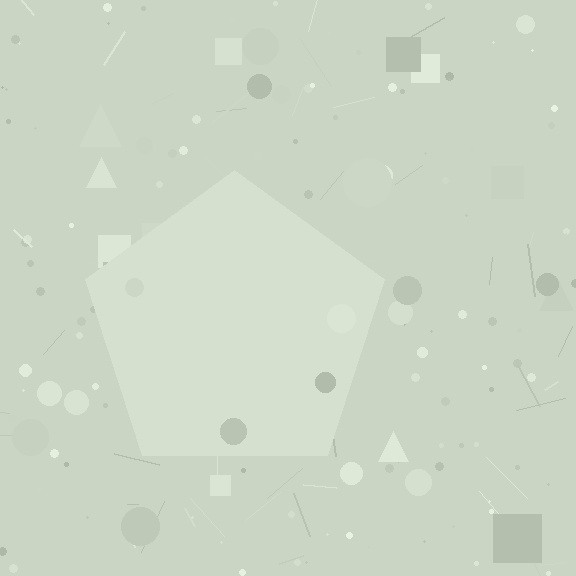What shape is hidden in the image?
A pentagon is hidden in the image.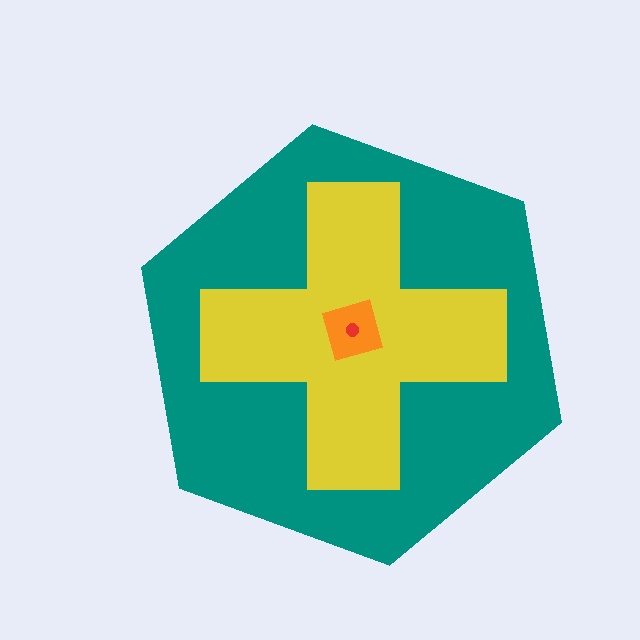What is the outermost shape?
The teal hexagon.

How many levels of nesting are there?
4.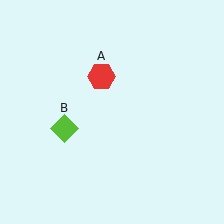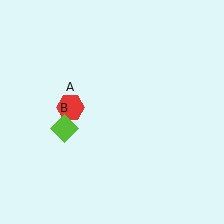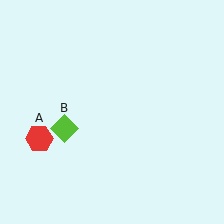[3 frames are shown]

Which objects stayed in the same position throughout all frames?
Lime diamond (object B) remained stationary.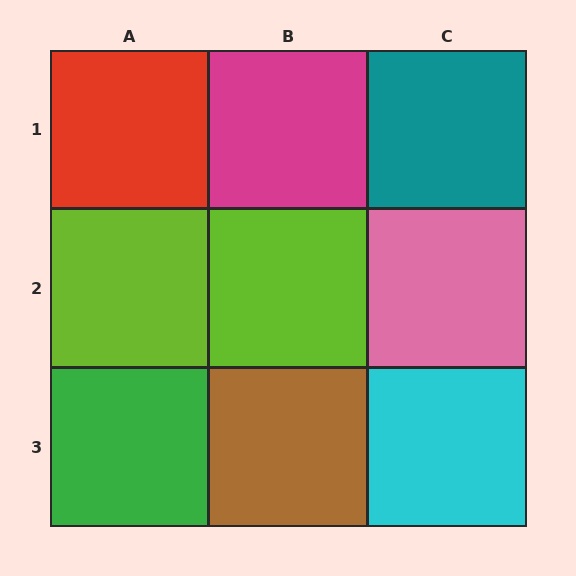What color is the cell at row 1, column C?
Teal.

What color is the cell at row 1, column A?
Red.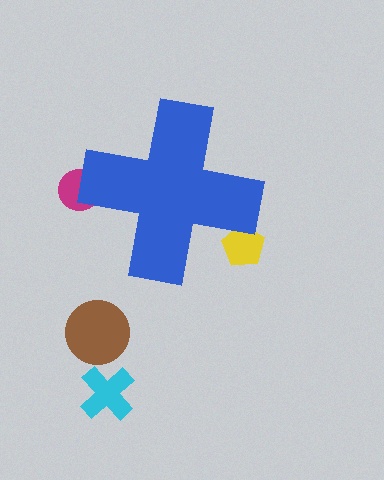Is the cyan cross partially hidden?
No, the cyan cross is fully visible.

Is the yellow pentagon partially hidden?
Yes, the yellow pentagon is partially hidden behind the blue cross.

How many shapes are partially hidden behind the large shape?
2 shapes are partially hidden.